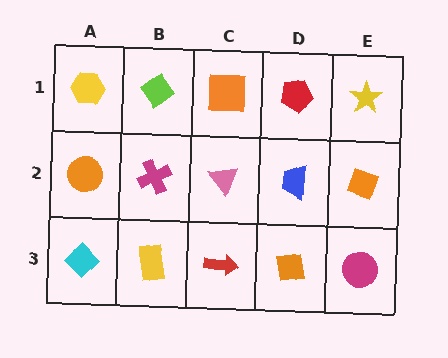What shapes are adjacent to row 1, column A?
An orange circle (row 2, column A), a lime diamond (row 1, column B).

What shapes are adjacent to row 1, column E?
An orange diamond (row 2, column E), a red pentagon (row 1, column D).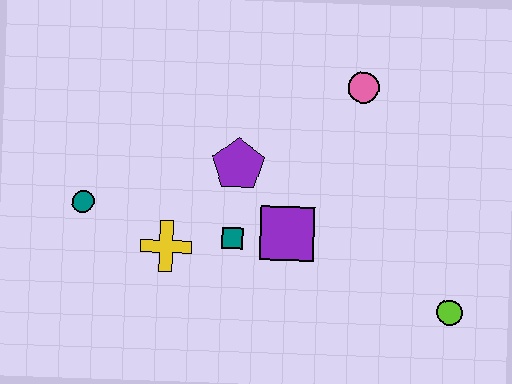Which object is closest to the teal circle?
The yellow cross is closest to the teal circle.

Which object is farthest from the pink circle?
The teal circle is farthest from the pink circle.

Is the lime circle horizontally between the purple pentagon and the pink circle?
No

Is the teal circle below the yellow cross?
No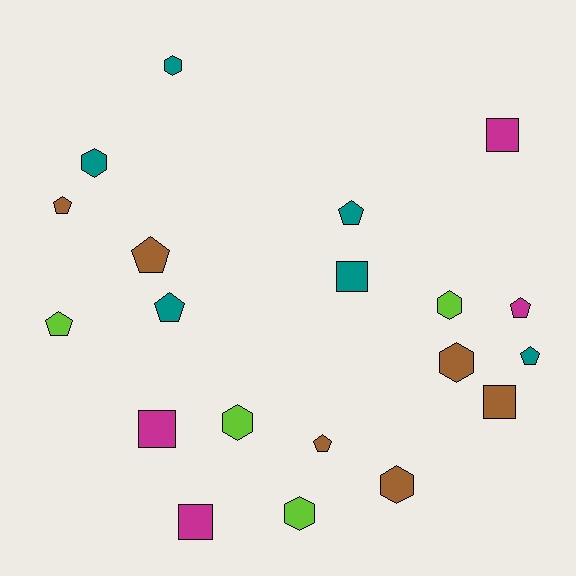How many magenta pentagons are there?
There is 1 magenta pentagon.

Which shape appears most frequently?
Pentagon, with 8 objects.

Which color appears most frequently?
Teal, with 6 objects.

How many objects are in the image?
There are 20 objects.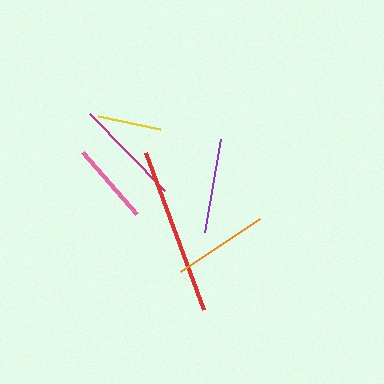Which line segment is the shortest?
The yellow line is the shortest at approximately 63 pixels.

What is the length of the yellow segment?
The yellow segment is approximately 63 pixels long.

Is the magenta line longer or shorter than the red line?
The red line is longer than the magenta line.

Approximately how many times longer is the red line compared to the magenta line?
The red line is approximately 1.6 times the length of the magenta line.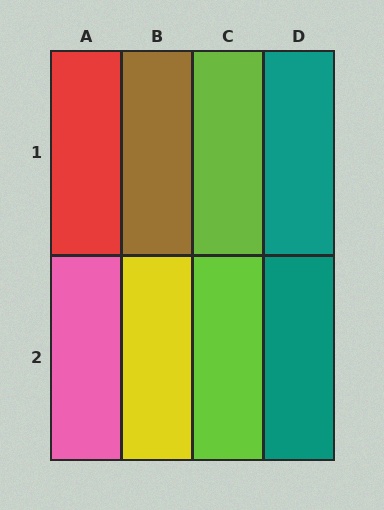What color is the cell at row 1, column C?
Lime.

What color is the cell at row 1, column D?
Teal.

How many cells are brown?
1 cell is brown.